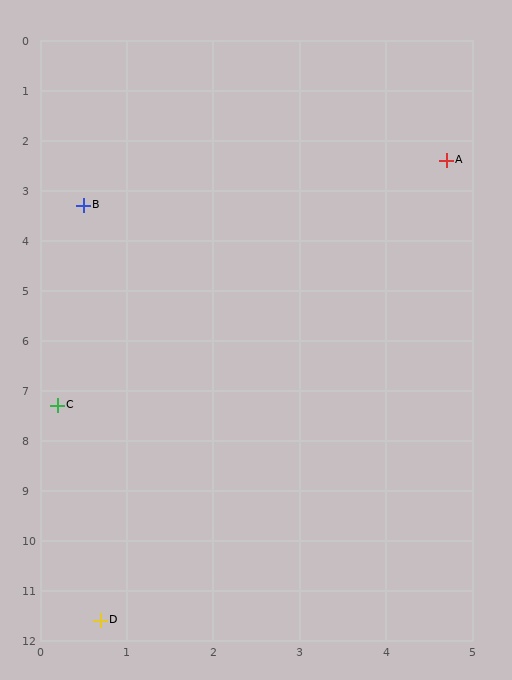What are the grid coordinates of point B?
Point B is at approximately (0.5, 3.3).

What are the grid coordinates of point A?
Point A is at approximately (4.7, 2.4).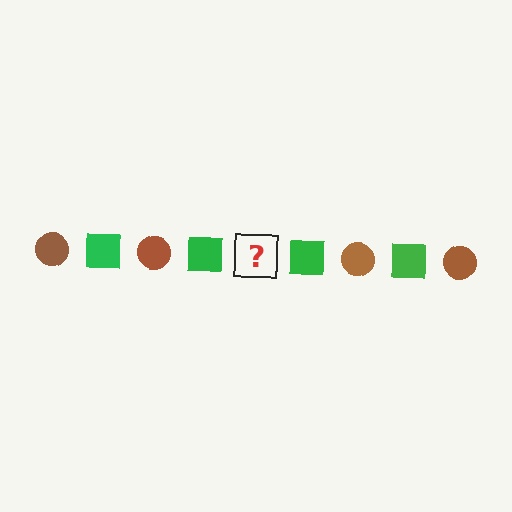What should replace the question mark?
The question mark should be replaced with a brown circle.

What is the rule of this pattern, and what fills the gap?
The rule is that the pattern alternates between brown circle and green square. The gap should be filled with a brown circle.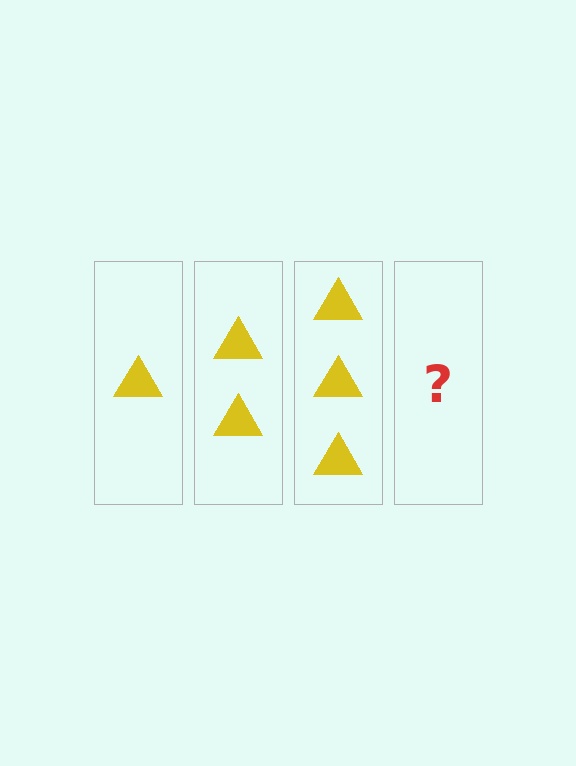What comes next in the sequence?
The next element should be 4 triangles.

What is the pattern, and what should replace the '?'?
The pattern is that each step adds one more triangle. The '?' should be 4 triangles.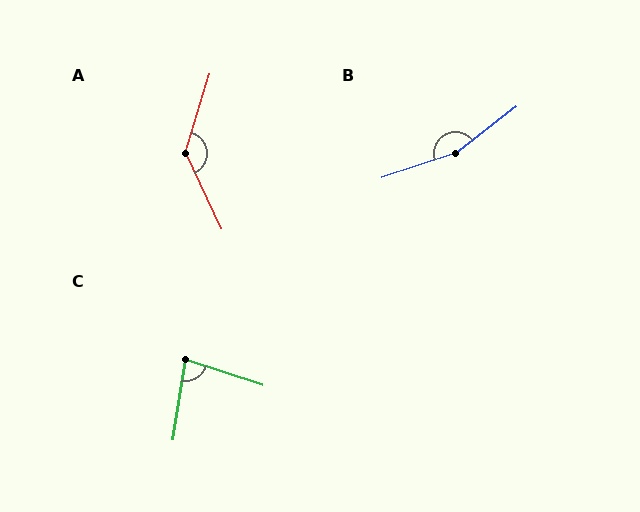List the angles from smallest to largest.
C (81°), A (138°), B (161°).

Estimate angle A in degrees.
Approximately 138 degrees.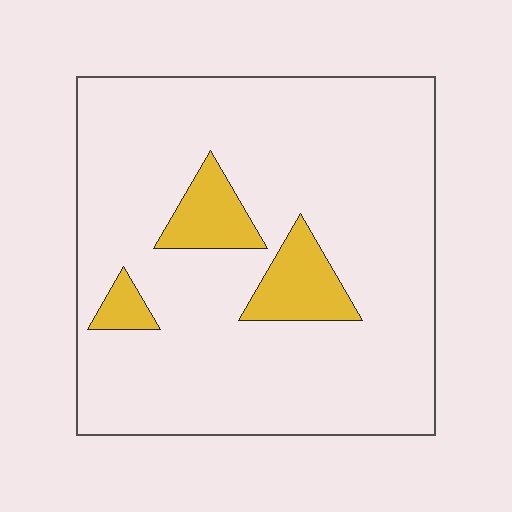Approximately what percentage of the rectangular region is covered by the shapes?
Approximately 10%.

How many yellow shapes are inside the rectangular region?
3.